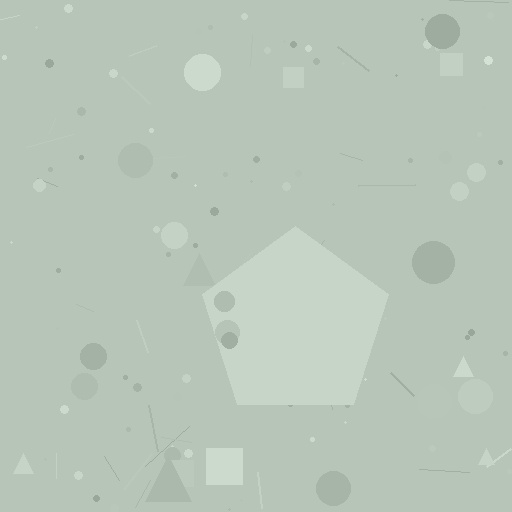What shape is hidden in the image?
A pentagon is hidden in the image.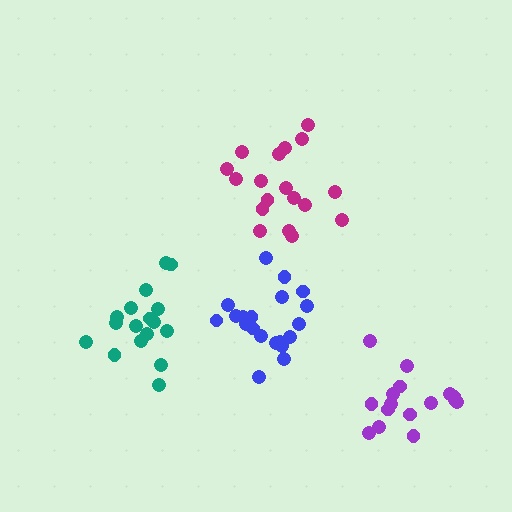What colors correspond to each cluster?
The clusters are colored: blue, magenta, purple, teal.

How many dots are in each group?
Group 1: 20 dots, Group 2: 18 dots, Group 3: 16 dots, Group 4: 17 dots (71 total).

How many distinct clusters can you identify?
There are 4 distinct clusters.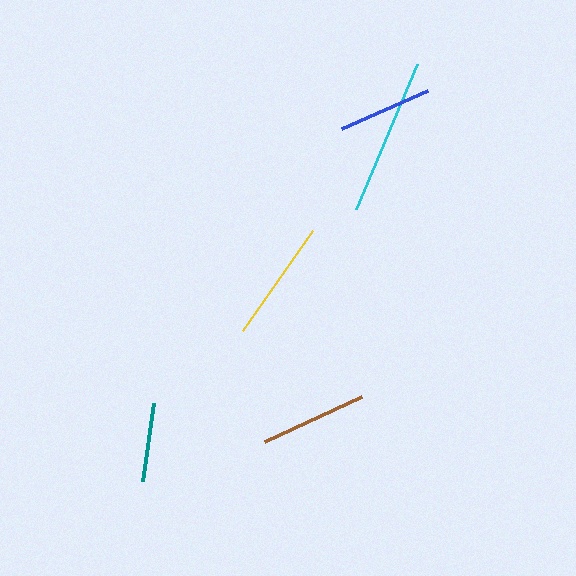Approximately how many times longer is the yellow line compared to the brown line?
The yellow line is approximately 1.1 times the length of the brown line.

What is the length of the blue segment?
The blue segment is approximately 95 pixels long.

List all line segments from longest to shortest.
From longest to shortest: cyan, yellow, brown, blue, teal.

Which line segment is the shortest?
The teal line is the shortest at approximately 79 pixels.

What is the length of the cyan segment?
The cyan segment is approximately 157 pixels long.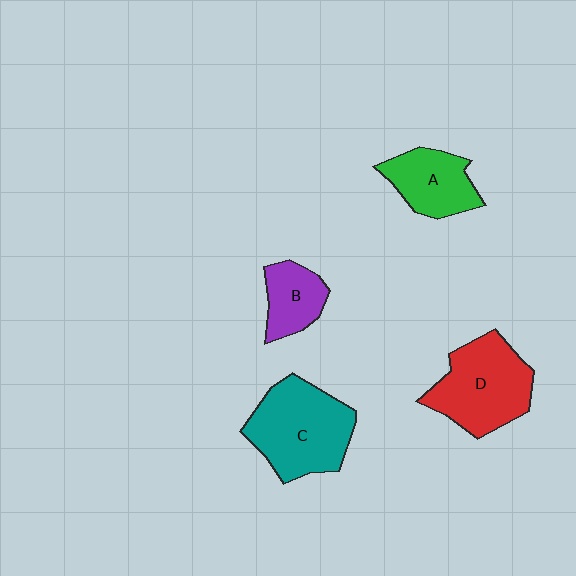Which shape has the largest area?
Shape C (teal).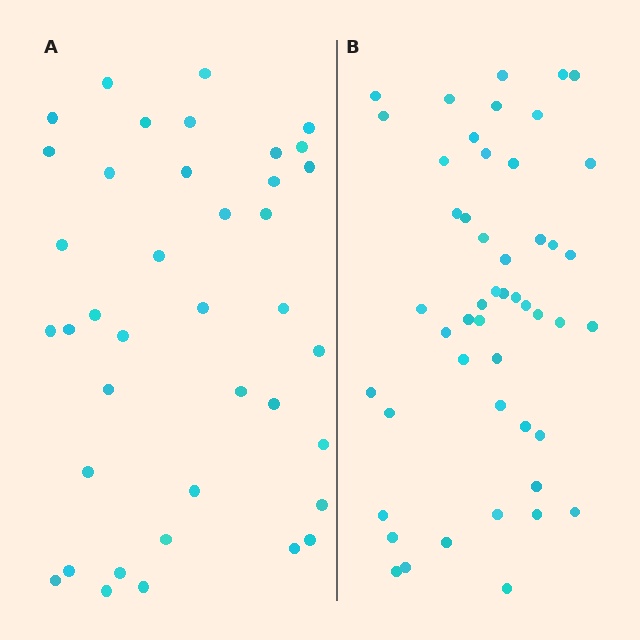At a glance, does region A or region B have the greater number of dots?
Region B (the right region) has more dots.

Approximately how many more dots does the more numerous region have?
Region B has roughly 10 or so more dots than region A.